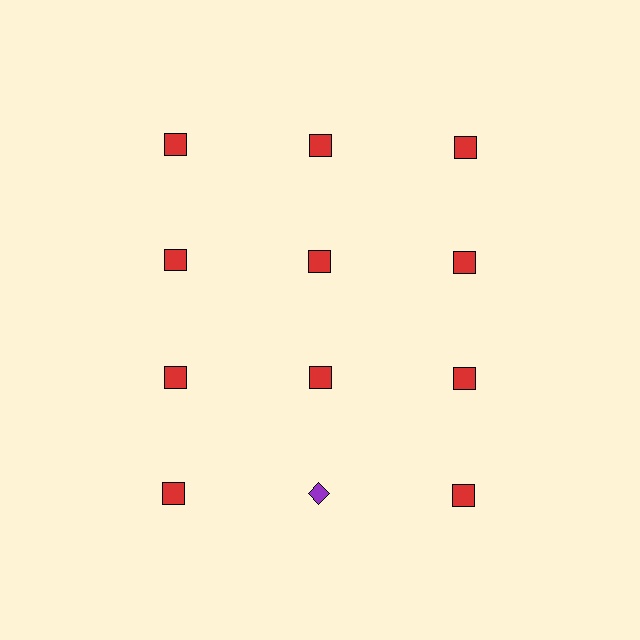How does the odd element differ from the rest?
It differs in both color (purple instead of red) and shape (diamond instead of square).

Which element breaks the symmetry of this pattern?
The purple diamond in the fourth row, second from left column breaks the symmetry. All other shapes are red squares.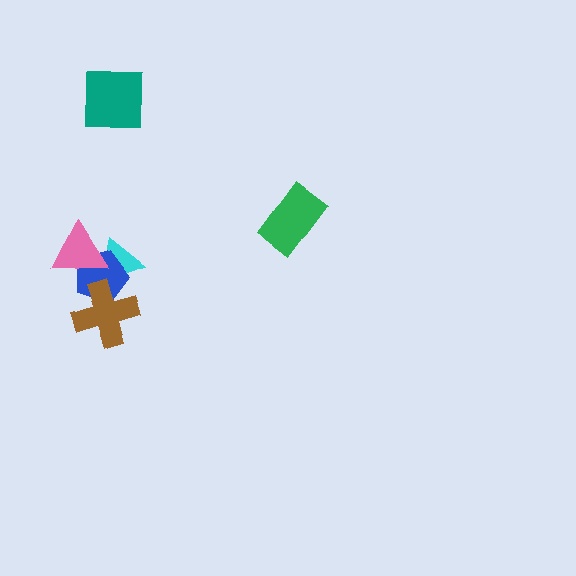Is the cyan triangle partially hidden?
Yes, it is partially covered by another shape.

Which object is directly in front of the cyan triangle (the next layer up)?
The blue pentagon is directly in front of the cyan triangle.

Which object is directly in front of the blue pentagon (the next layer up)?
The pink triangle is directly in front of the blue pentagon.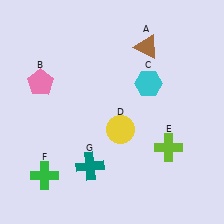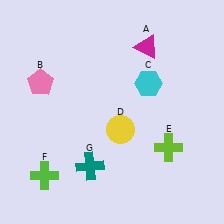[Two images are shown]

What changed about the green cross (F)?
In Image 1, F is green. In Image 2, it changed to lime.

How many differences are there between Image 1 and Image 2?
There are 2 differences between the two images.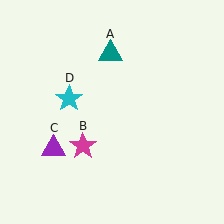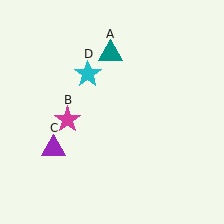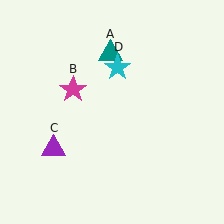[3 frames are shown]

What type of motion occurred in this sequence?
The magenta star (object B), cyan star (object D) rotated clockwise around the center of the scene.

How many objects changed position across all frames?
2 objects changed position: magenta star (object B), cyan star (object D).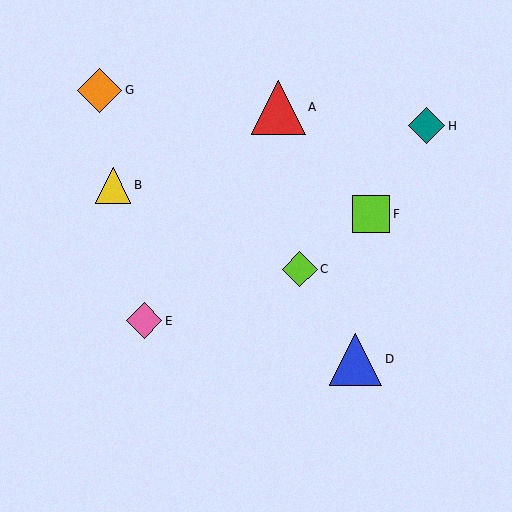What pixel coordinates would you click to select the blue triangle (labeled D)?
Click at (356, 359) to select the blue triangle D.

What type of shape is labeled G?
Shape G is an orange diamond.